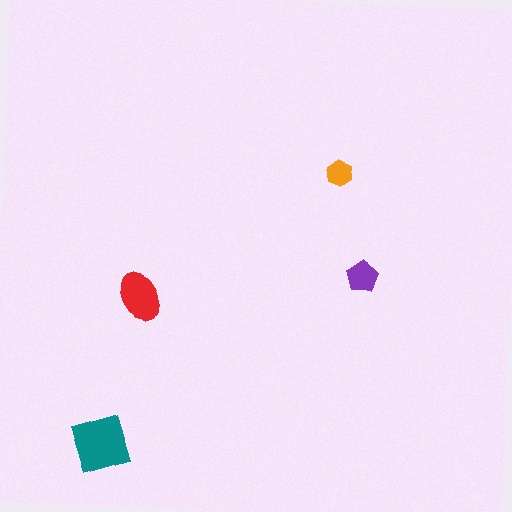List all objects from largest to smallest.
The teal square, the red ellipse, the purple pentagon, the orange hexagon.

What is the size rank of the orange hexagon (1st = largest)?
4th.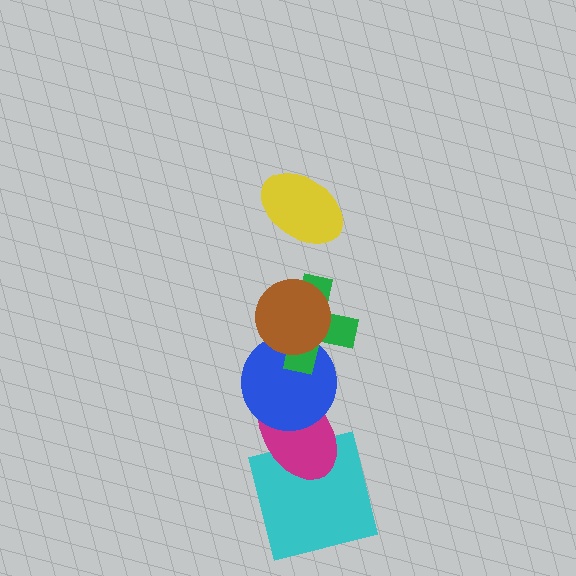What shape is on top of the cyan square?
The magenta ellipse is on top of the cyan square.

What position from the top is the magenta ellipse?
The magenta ellipse is 5th from the top.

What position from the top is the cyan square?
The cyan square is 6th from the top.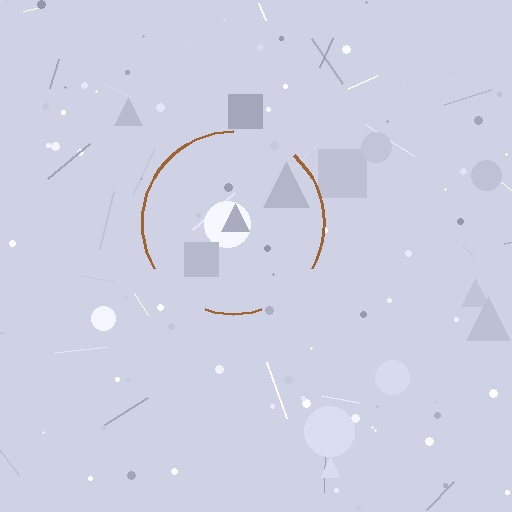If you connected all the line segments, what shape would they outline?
They would outline a circle.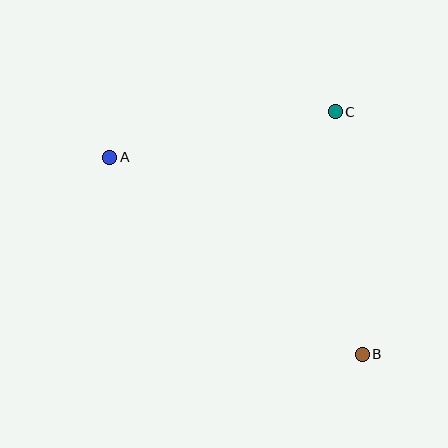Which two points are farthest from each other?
Points A and B are farthest from each other.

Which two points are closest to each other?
Points A and C are closest to each other.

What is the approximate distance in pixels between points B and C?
The distance between B and C is approximately 244 pixels.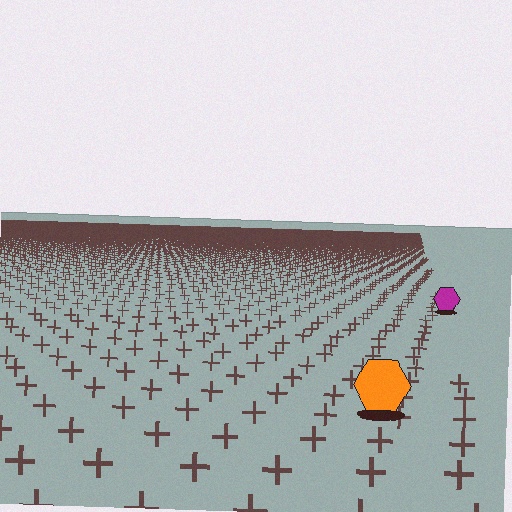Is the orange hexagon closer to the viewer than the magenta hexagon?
Yes. The orange hexagon is closer — you can tell from the texture gradient: the ground texture is coarser near it.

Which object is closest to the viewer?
The orange hexagon is closest. The texture marks near it are larger and more spread out.